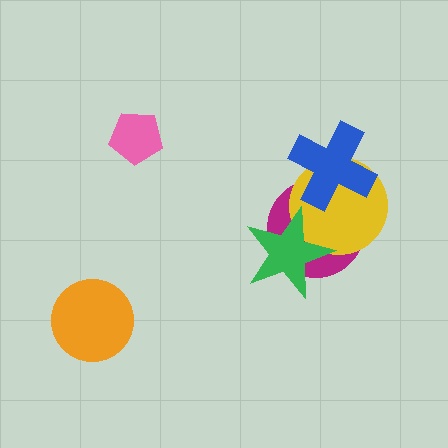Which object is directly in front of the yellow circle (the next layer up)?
The blue cross is directly in front of the yellow circle.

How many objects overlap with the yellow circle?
3 objects overlap with the yellow circle.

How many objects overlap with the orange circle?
0 objects overlap with the orange circle.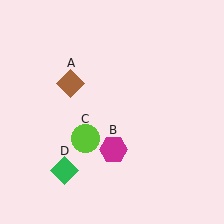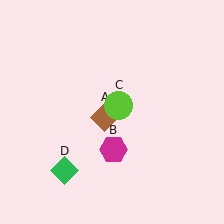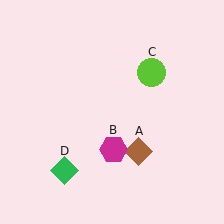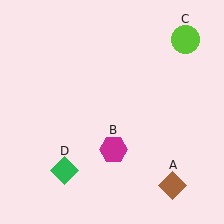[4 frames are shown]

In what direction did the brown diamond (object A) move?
The brown diamond (object A) moved down and to the right.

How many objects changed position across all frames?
2 objects changed position: brown diamond (object A), lime circle (object C).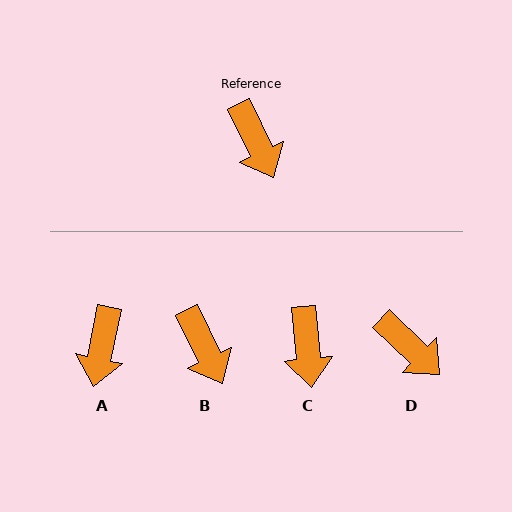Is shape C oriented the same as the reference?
No, it is off by about 20 degrees.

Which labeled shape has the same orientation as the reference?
B.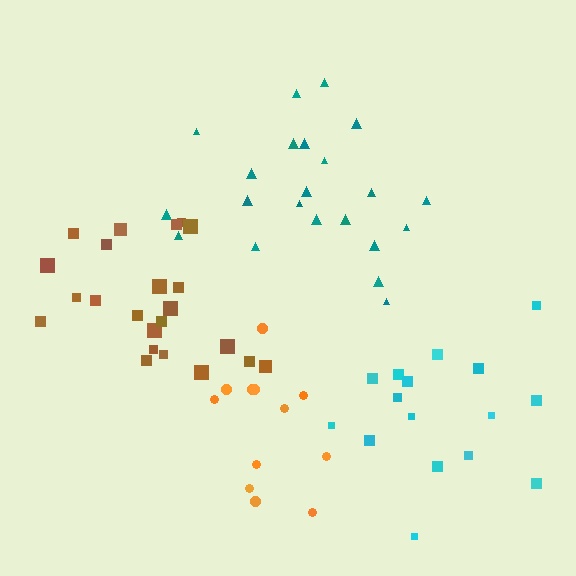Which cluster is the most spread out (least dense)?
Cyan.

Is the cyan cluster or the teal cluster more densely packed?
Teal.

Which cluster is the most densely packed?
Orange.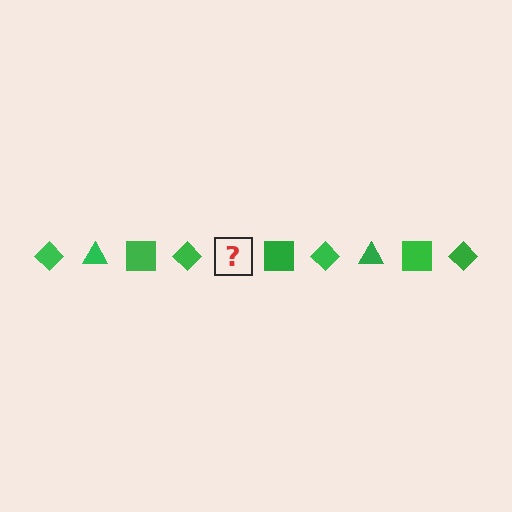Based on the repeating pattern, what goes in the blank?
The blank should be a green triangle.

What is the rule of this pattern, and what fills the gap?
The rule is that the pattern cycles through diamond, triangle, square shapes in green. The gap should be filled with a green triangle.